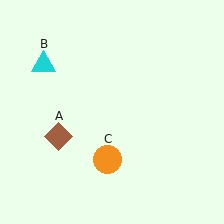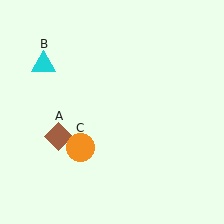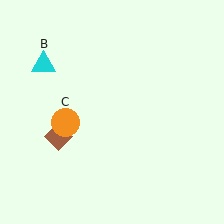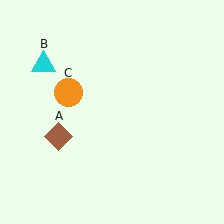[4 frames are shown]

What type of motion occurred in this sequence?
The orange circle (object C) rotated clockwise around the center of the scene.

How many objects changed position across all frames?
1 object changed position: orange circle (object C).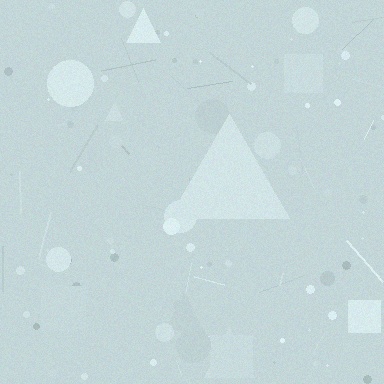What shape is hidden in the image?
A triangle is hidden in the image.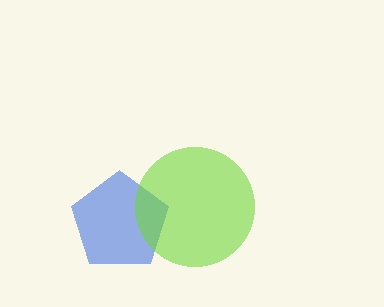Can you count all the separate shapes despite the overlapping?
Yes, there are 2 separate shapes.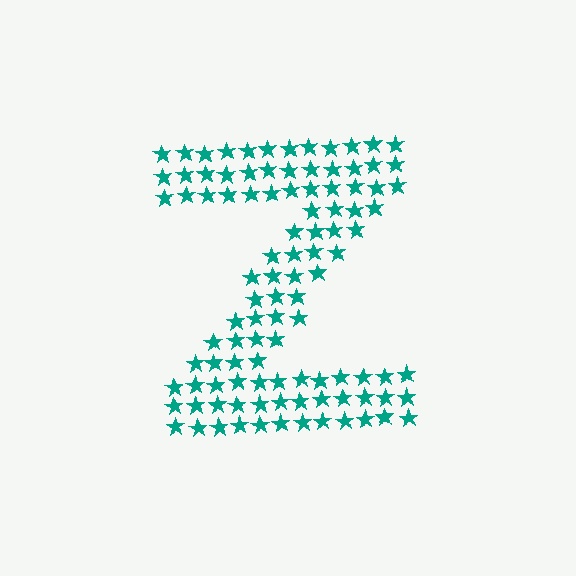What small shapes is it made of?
It is made of small stars.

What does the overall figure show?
The overall figure shows the letter Z.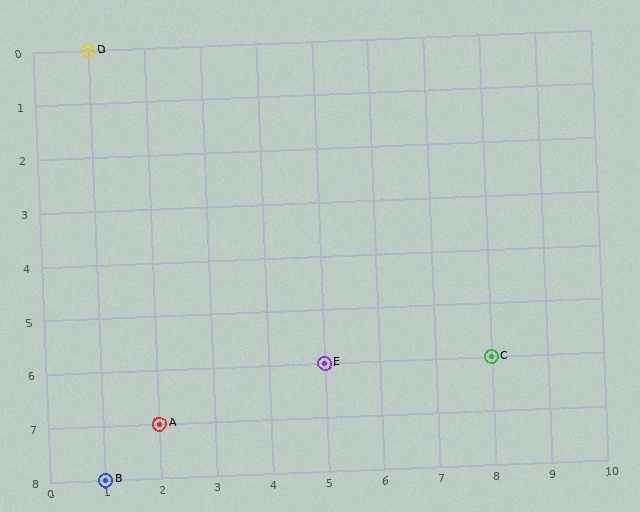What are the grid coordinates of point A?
Point A is at grid coordinates (2, 7).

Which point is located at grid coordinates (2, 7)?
Point A is at (2, 7).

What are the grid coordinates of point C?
Point C is at grid coordinates (8, 6).